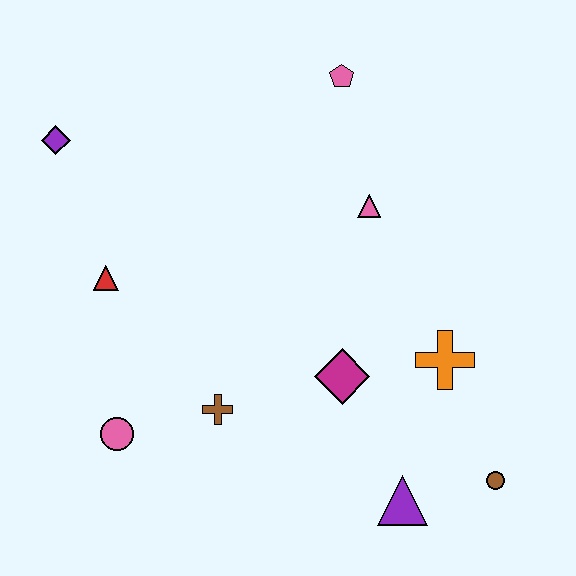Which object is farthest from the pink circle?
The pink pentagon is farthest from the pink circle.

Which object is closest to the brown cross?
The pink circle is closest to the brown cross.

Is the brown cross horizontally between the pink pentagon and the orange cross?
No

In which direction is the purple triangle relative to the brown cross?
The purple triangle is to the right of the brown cross.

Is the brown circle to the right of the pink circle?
Yes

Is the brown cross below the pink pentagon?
Yes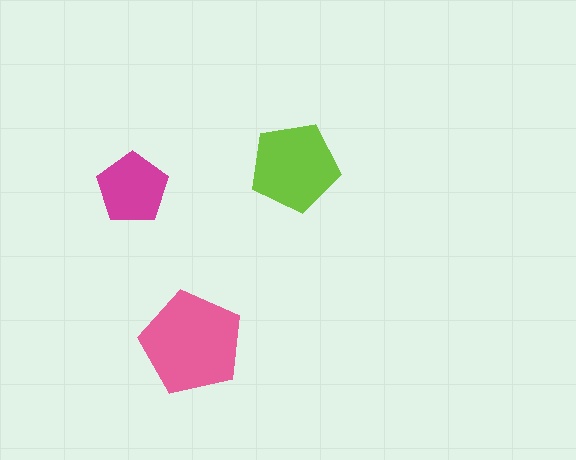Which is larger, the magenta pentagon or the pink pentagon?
The pink one.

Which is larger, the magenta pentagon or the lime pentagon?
The lime one.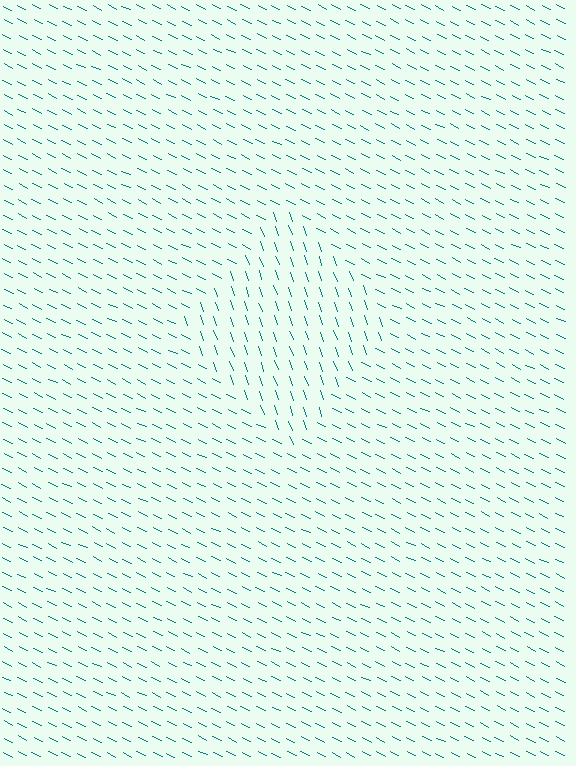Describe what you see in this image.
The image is filled with small teal line segments. A diamond region in the image has lines oriented differently from the surrounding lines, creating a visible texture boundary.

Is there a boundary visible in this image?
Yes, there is a texture boundary formed by a change in line orientation.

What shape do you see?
I see a diamond.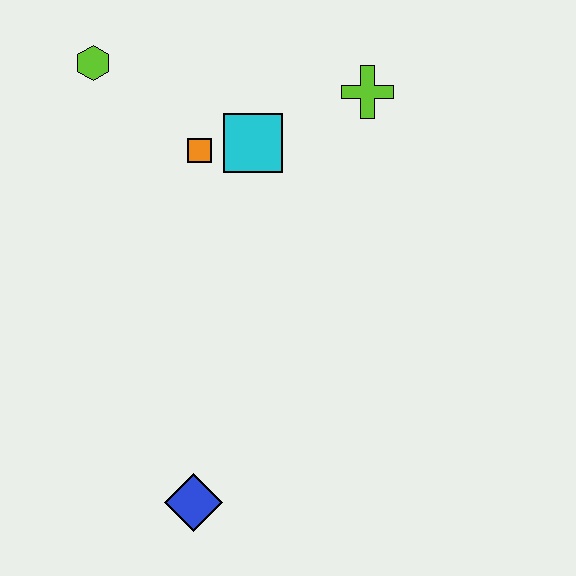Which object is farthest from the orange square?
The blue diamond is farthest from the orange square.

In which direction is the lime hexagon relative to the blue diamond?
The lime hexagon is above the blue diamond.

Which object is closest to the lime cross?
The cyan square is closest to the lime cross.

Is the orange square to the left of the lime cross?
Yes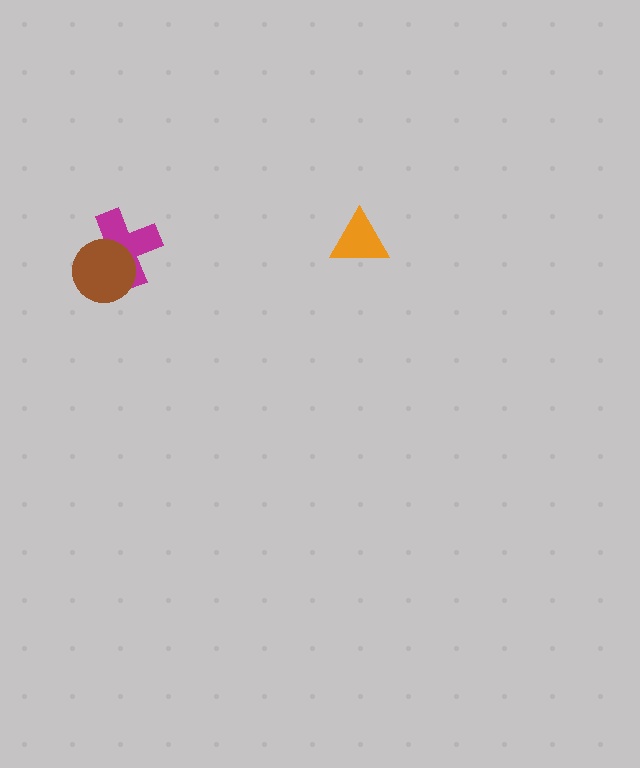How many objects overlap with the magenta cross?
1 object overlaps with the magenta cross.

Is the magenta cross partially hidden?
Yes, it is partially covered by another shape.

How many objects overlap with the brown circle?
1 object overlaps with the brown circle.